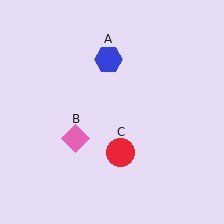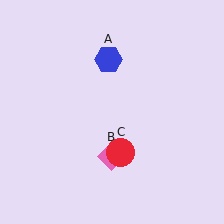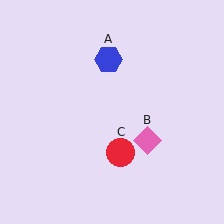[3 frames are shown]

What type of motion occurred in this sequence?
The pink diamond (object B) rotated counterclockwise around the center of the scene.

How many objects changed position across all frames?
1 object changed position: pink diamond (object B).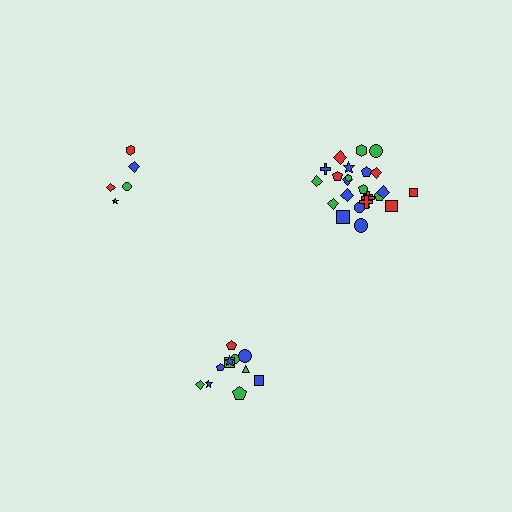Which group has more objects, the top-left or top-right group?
The top-right group.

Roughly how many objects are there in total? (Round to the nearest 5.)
Roughly 40 objects in total.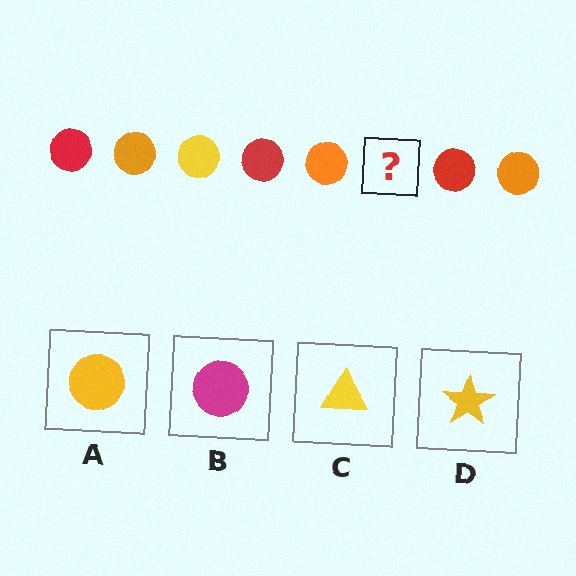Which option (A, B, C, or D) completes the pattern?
A.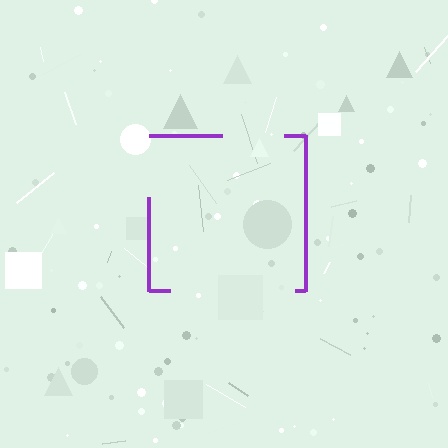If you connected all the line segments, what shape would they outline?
They would outline a square.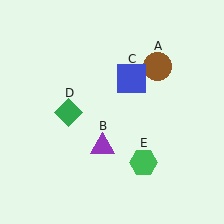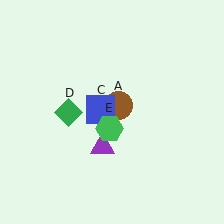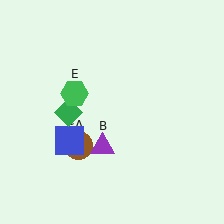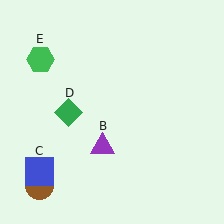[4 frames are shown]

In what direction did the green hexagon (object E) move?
The green hexagon (object E) moved up and to the left.